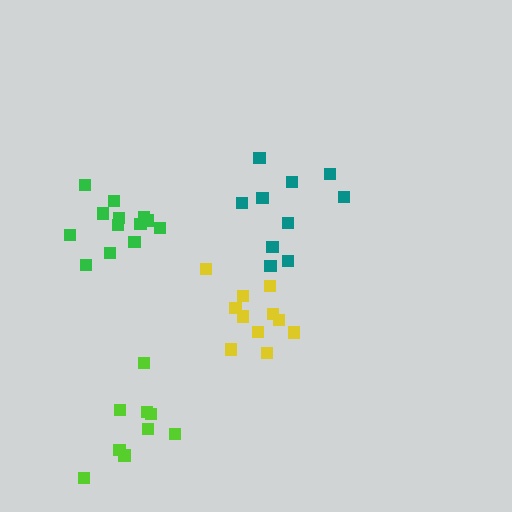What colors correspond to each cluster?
The clusters are colored: teal, green, lime, yellow.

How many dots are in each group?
Group 1: 10 dots, Group 2: 13 dots, Group 3: 9 dots, Group 4: 11 dots (43 total).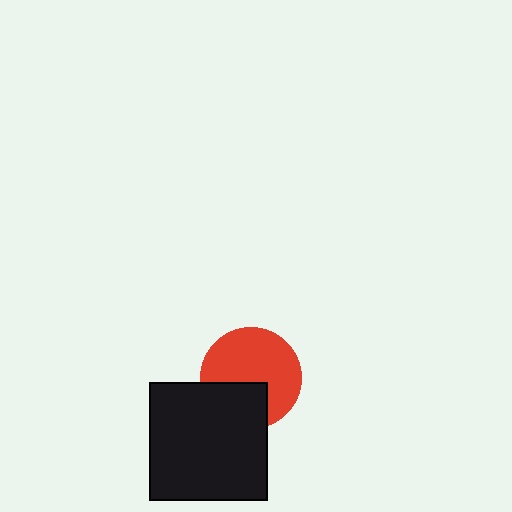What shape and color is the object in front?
The object in front is a black square.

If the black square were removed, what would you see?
You would see the complete red circle.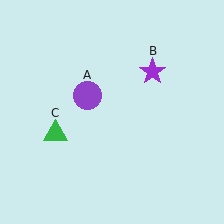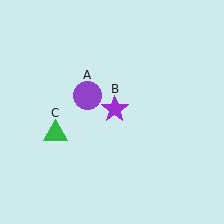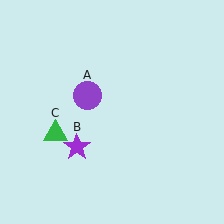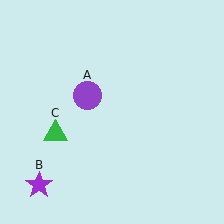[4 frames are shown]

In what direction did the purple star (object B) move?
The purple star (object B) moved down and to the left.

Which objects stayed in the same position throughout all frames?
Purple circle (object A) and green triangle (object C) remained stationary.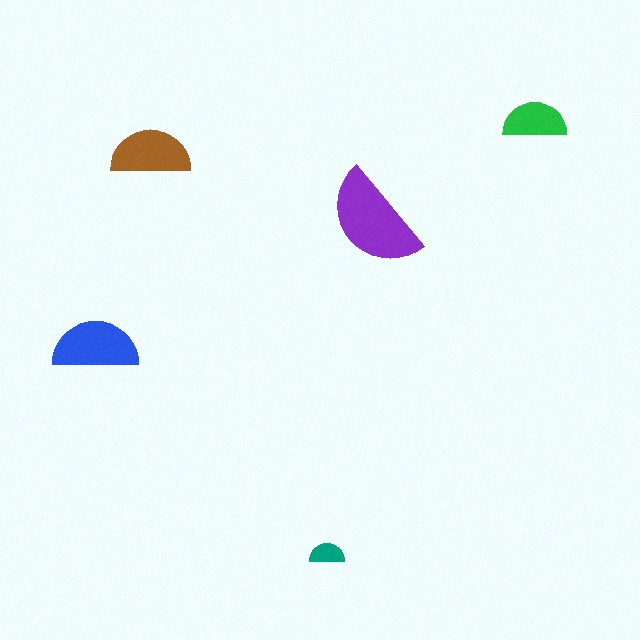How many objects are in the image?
There are 5 objects in the image.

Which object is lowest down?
The teal semicircle is bottommost.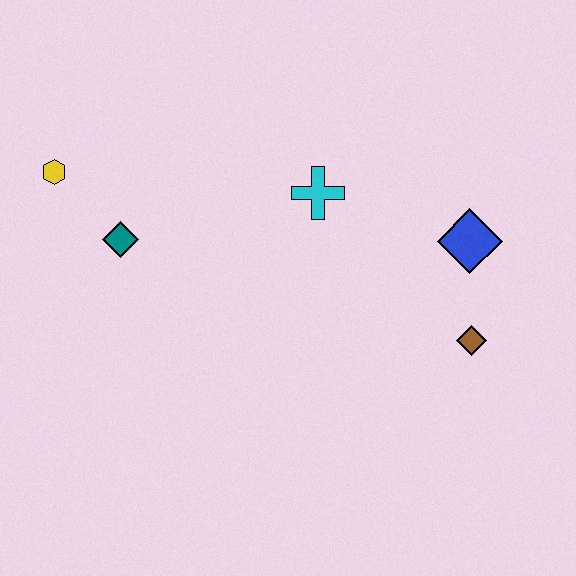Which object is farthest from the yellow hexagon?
The brown diamond is farthest from the yellow hexagon.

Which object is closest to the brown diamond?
The blue diamond is closest to the brown diamond.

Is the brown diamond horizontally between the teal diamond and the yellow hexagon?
No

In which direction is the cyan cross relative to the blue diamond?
The cyan cross is to the left of the blue diamond.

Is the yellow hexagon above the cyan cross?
Yes